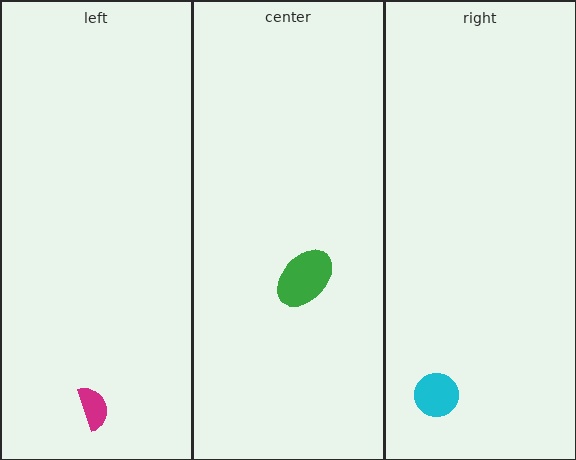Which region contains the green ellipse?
The center region.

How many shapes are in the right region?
1.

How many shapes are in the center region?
1.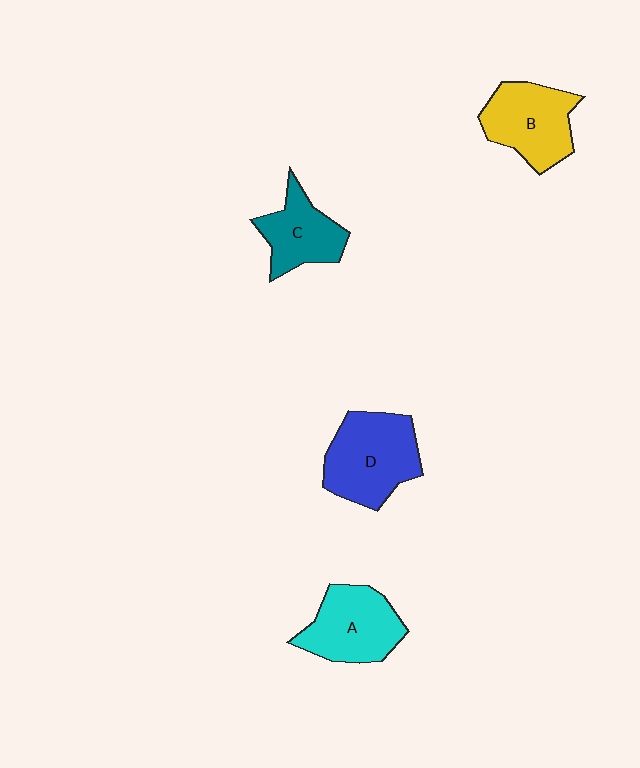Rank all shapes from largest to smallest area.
From largest to smallest: D (blue), B (yellow), A (cyan), C (teal).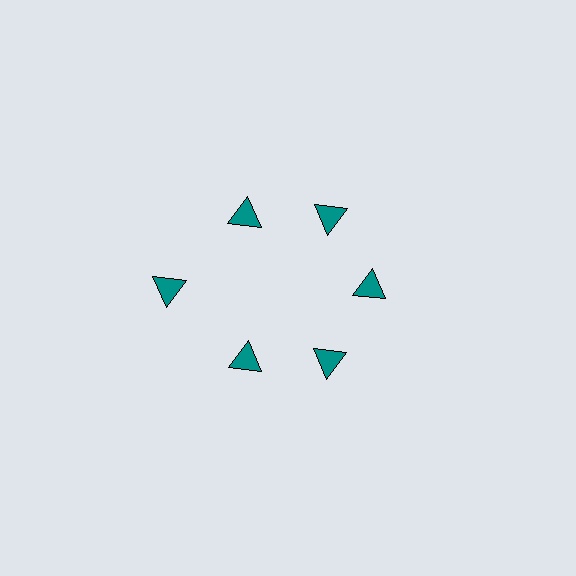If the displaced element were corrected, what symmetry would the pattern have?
It would have 6-fold rotational symmetry — the pattern would map onto itself every 60 degrees.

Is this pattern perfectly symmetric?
No. The 6 teal triangles are arranged in a ring, but one element near the 9 o'clock position is pushed outward from the center, breaking the 6-fold rotational symmetry.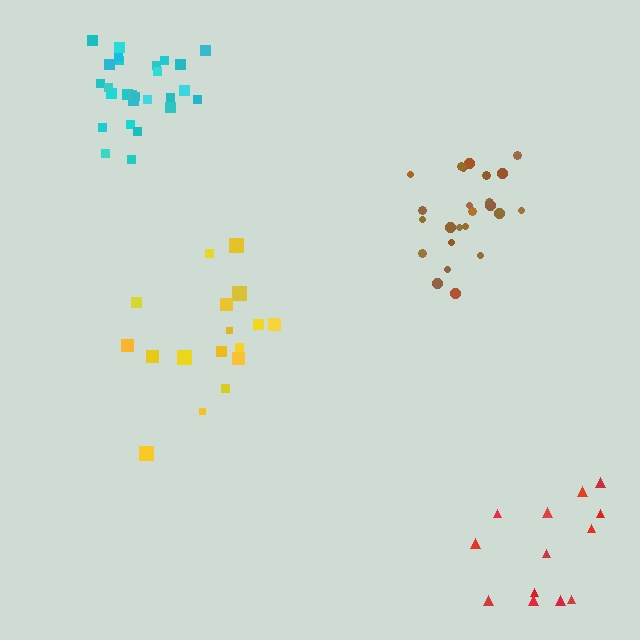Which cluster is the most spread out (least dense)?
Red.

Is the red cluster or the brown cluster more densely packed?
Brown.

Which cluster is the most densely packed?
Cyan.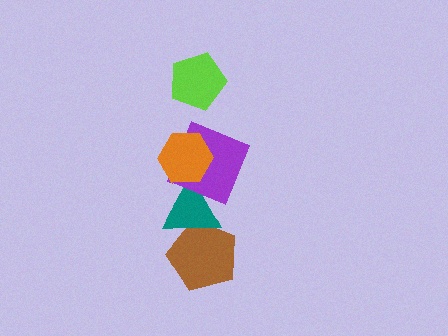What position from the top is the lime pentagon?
The lime pentagon is 1st from the top.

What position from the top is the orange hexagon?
The orange hexagon is 2nd from the top.